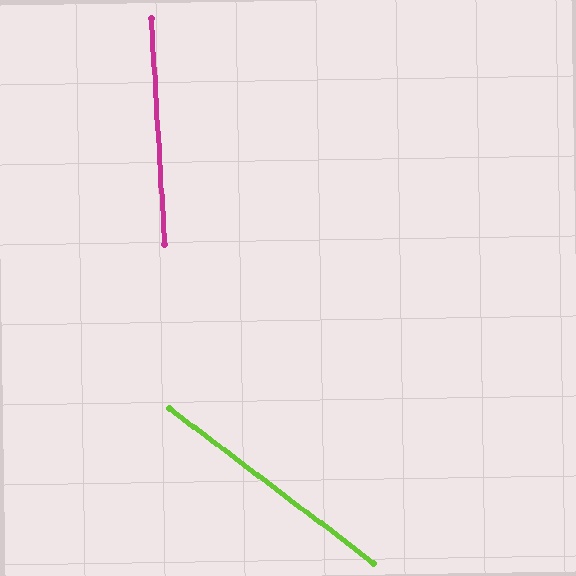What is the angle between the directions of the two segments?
Approximately 49 degrees.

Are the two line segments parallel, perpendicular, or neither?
Neither parallel nor perpendicular — they differ by about 49°.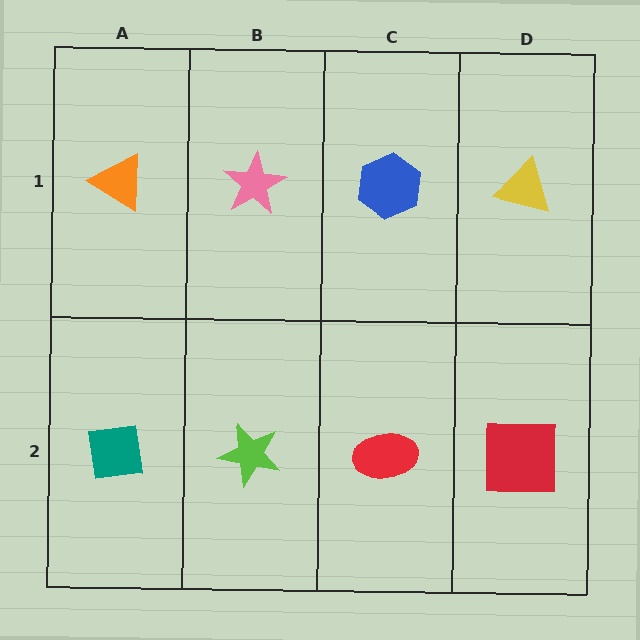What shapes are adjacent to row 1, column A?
A teal square (row 2, column A), a pink star (row 1, column B).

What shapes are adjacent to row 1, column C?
A red ellipse (row 2, column C), a pink star (row 1, column B), a yellow triangle (row 1, column D).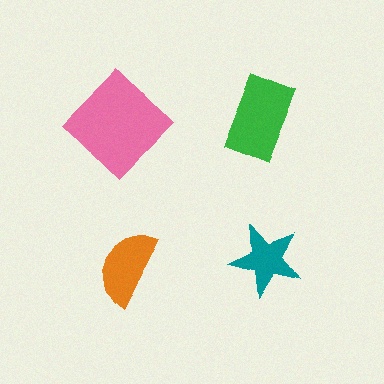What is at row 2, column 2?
A teal star.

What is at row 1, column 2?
A green rectangle.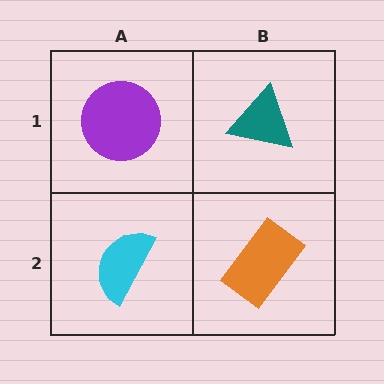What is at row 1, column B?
A teal triangle.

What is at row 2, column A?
A cyan semicircle.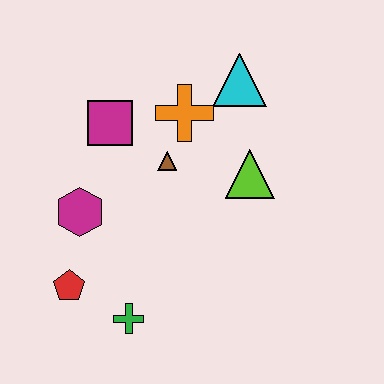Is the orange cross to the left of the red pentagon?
No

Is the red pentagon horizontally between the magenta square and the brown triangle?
No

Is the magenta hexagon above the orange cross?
No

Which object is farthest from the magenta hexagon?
The cyan triangle is farthest from the magenta hexagon.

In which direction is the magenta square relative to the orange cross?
The magenta square is to the left of the orange cross.